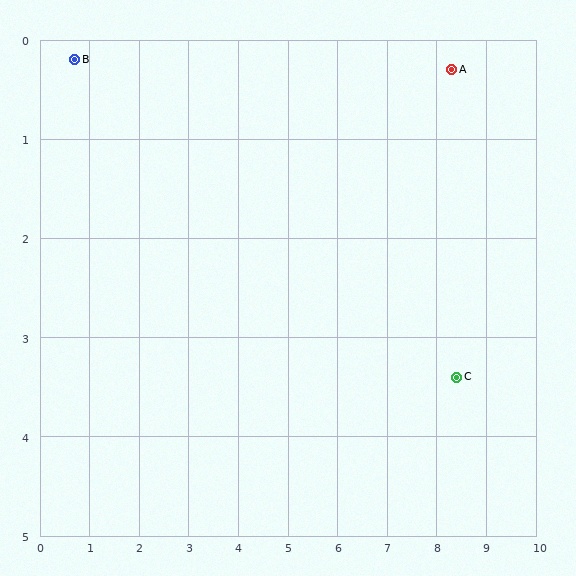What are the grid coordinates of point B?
Point B is at approximately (0.7, 0.2).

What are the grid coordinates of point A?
Point A is at approximately (8.3, 0.3).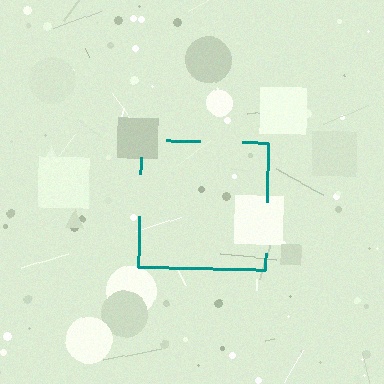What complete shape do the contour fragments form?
The contour fragments form a square.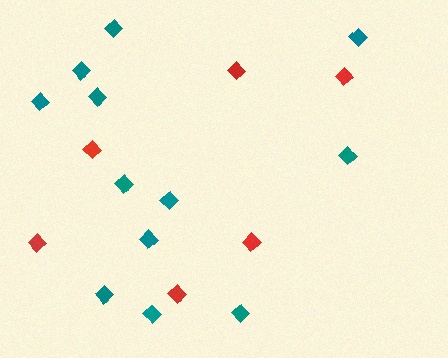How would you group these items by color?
There are 2 groups: one group of red diamonds (6) and one group of teal diamonds (12).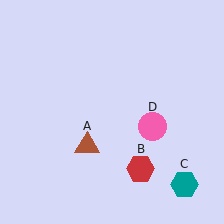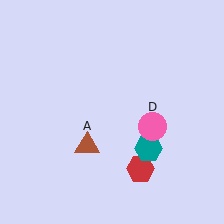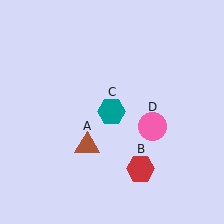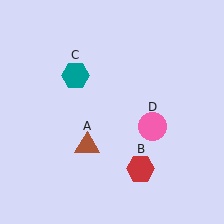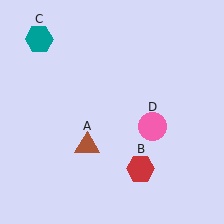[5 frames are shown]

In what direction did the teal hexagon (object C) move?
The teal hexagon (object C) moved up and to the left.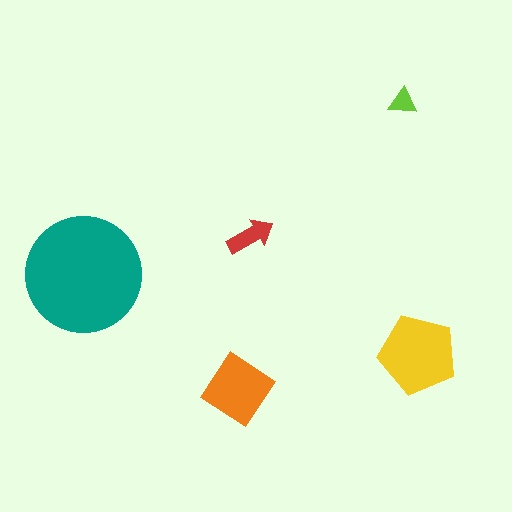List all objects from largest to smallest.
The teal circle, the yellow pentagon, the orange diamond, the red arrow, the lime triangle.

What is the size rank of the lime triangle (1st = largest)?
5th.